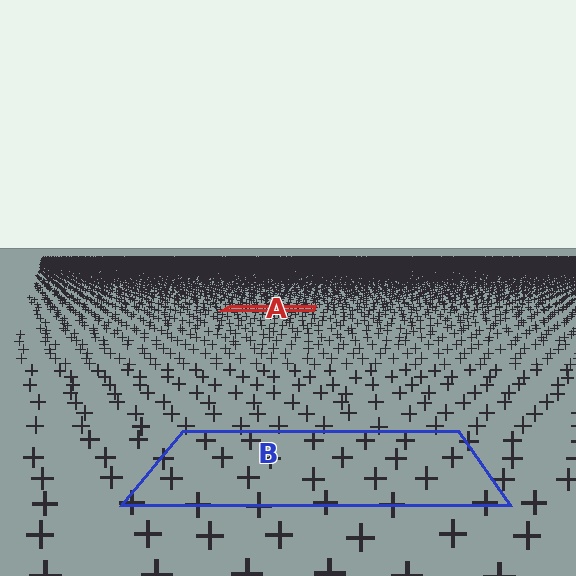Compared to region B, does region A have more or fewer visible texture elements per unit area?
Region A has more texture elements per unit area — they are packed more densely because it is farther away.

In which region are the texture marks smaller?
The texture marks are smaller in region A, because it is farther away.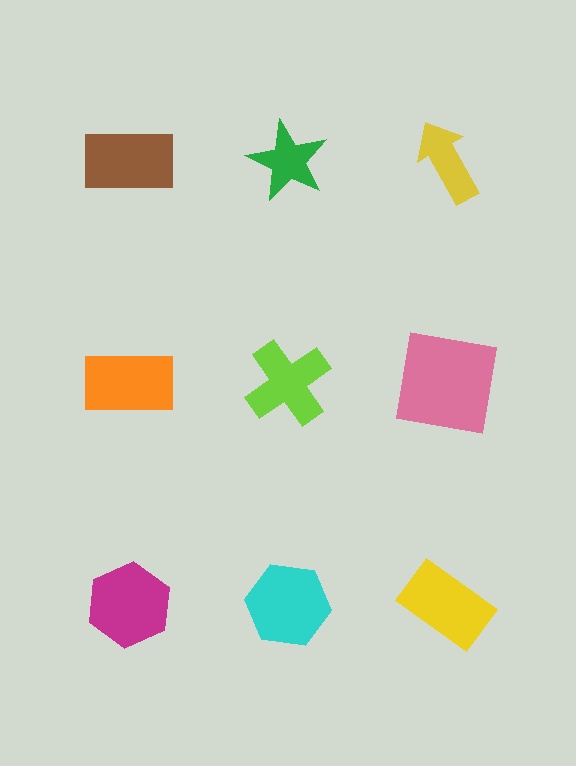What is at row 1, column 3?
A yellow arrow.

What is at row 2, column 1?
An orange rectangle.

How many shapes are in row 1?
3 shapes.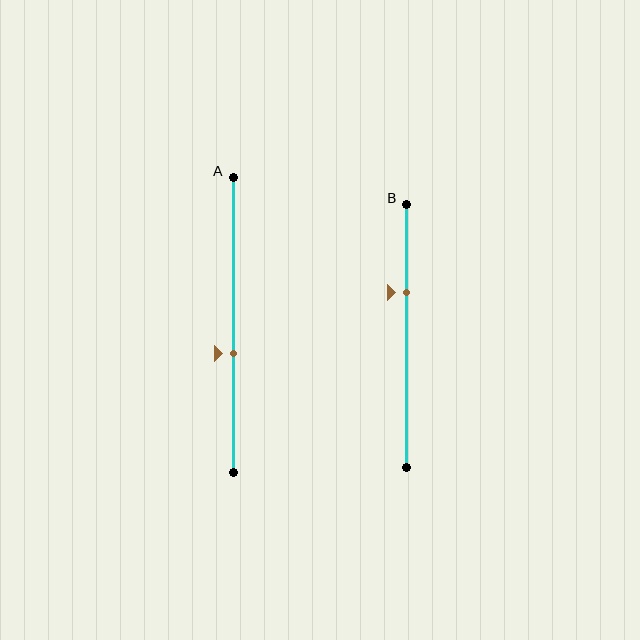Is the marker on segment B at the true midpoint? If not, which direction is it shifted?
No, the marker on segment B is shifted upward by about 17% of the segment length.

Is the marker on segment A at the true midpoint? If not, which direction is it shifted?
No, the marker on segment A is shifted downward by about 10% of the segment length.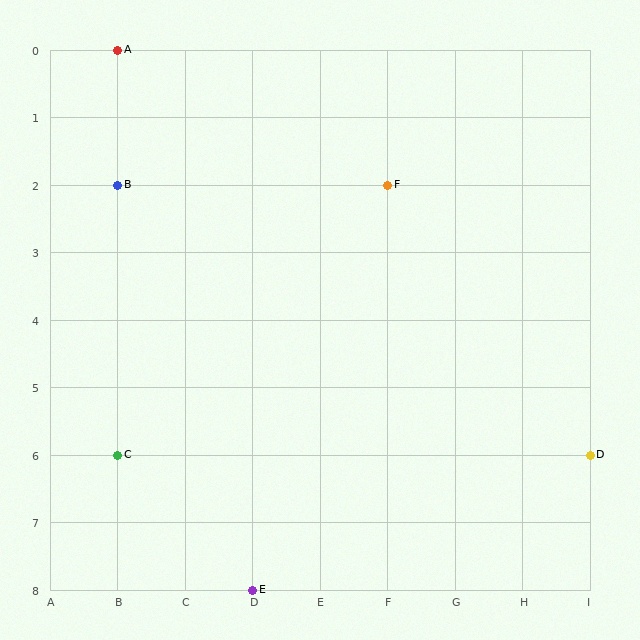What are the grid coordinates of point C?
Point C is at grid coordinates (B, 6).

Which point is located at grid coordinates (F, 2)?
Point F is at (F, 2).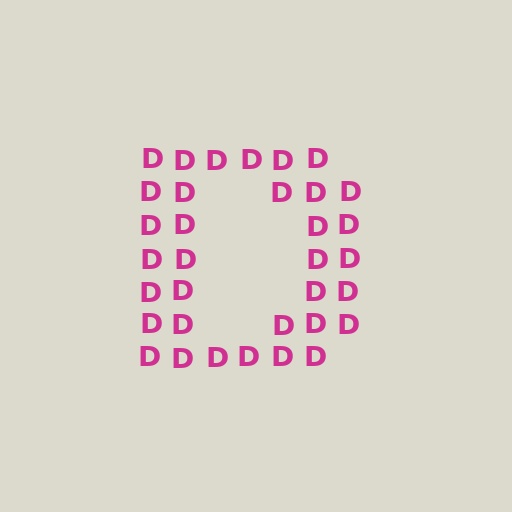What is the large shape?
The large shape is the letter D.